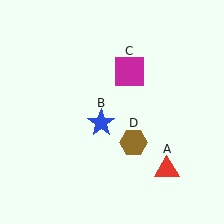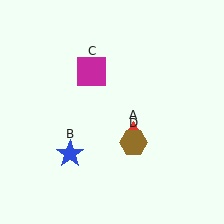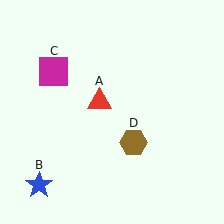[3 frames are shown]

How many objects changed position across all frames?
3 objects changed position: red triangle (object A), blue star (object B), magenta square (object C).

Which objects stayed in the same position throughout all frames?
Brown hexagon (object D) remained stationary.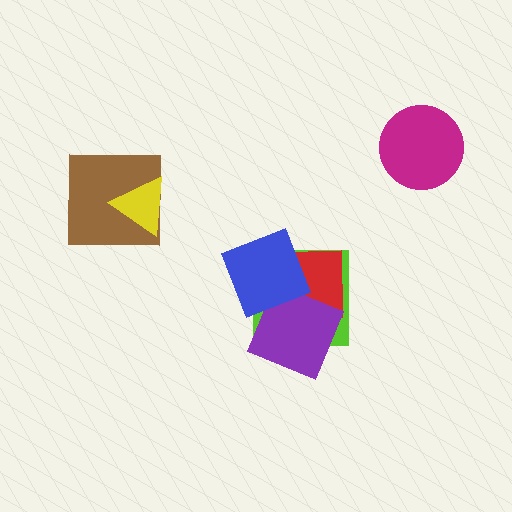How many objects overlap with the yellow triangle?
1 object overlaps with the yellow triangle.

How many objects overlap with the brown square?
1 object overlaps with the brown square.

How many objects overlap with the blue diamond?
3 objects overlap with the blue diamond.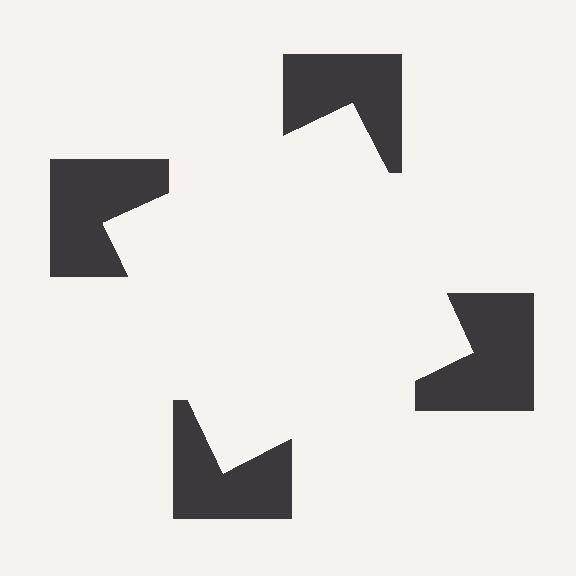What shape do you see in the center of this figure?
An illusory square — its edges are inferred from the aligned wedge cuts in the notched squares, not physically drawn.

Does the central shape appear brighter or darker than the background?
It typically appears slightly brighter than the background, even though no actual brightness change is drawn.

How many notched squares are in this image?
There are 4 — one at each vertex of the illusory square.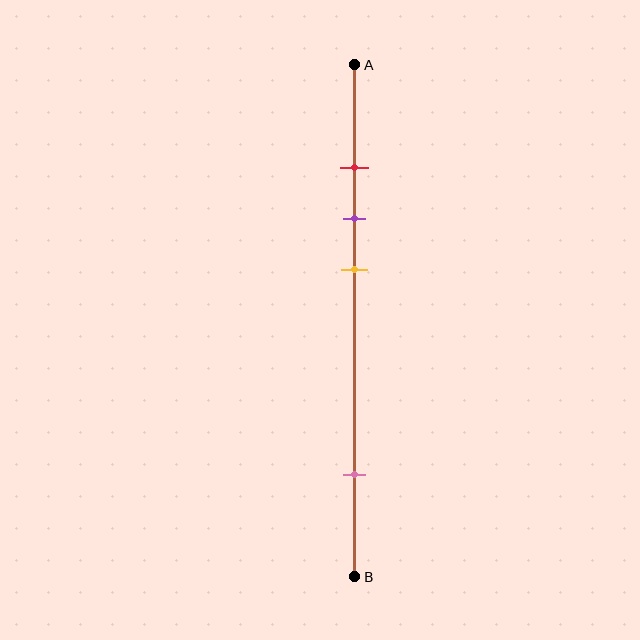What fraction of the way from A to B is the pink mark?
The pink mark is approximately 80% (0.8) of the way from A to B.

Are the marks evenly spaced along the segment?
No, the marks are not evenly spaced.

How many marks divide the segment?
There are 4 marks dividing the segment.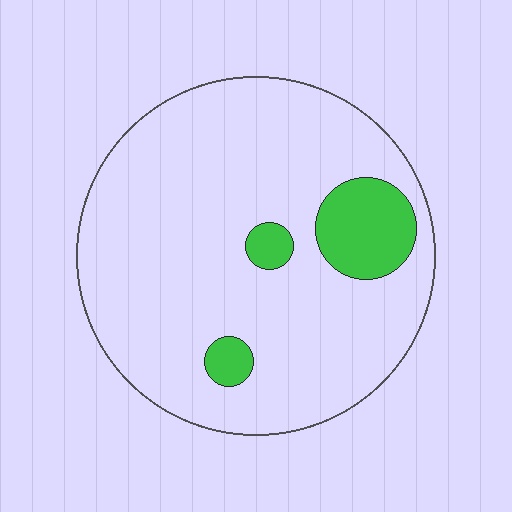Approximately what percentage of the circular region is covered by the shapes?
Approximately 10%.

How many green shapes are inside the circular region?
3.